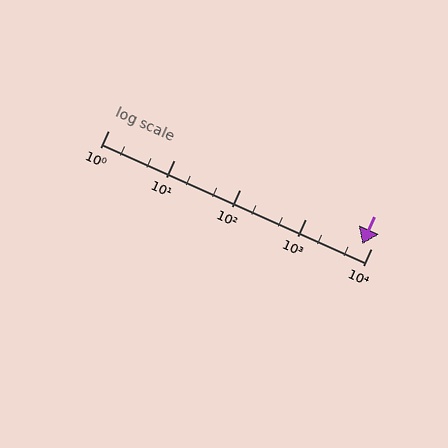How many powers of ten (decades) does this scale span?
The scale spans 4 decades, from 1 to 10000.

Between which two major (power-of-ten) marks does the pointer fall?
The pointer is between 1000 and 10000.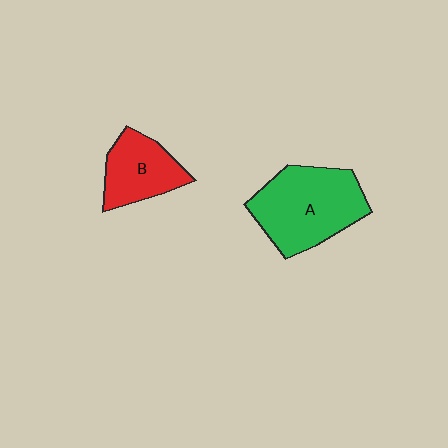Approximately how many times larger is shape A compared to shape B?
Approximately 1.6 times.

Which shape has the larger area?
Shape A (green).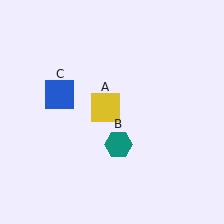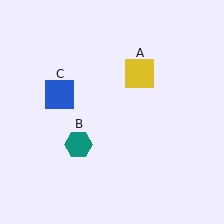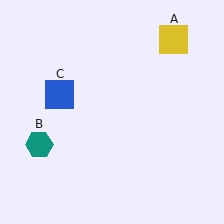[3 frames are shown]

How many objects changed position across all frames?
2 objects changed position: yellow square (object A), teal hexagon (object B).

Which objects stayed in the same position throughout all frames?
Blue square (object C) remained stationary.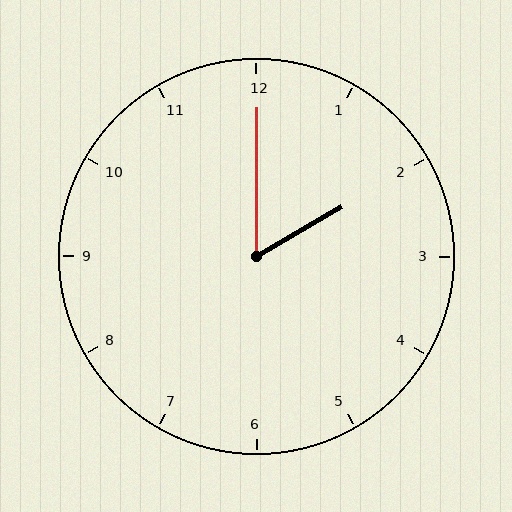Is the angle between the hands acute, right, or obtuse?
It is acute.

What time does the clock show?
2:00.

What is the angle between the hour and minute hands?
Approximately 60 degrees.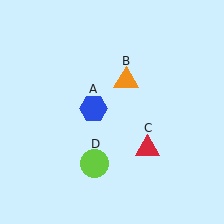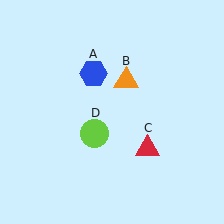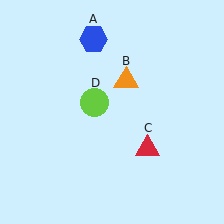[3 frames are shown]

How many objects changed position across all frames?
2 objects changed position: blue hexagon (object A), lime circle (object D).